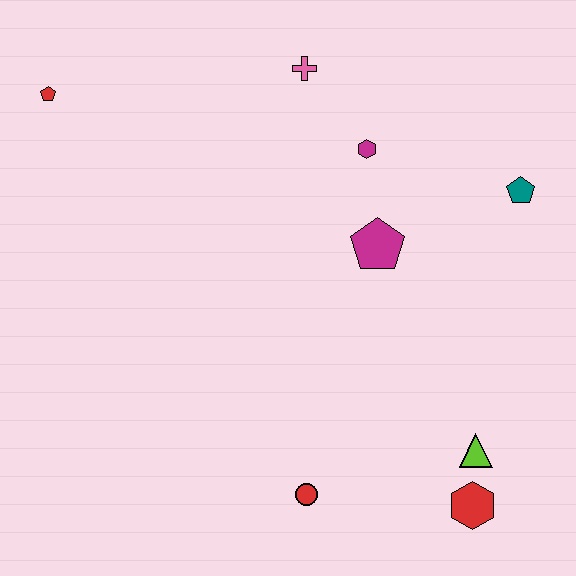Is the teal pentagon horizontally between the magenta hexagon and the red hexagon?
No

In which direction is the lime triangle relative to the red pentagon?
The lime triangle is to the right of the red pentagon.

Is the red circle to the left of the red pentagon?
No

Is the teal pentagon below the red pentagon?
Yes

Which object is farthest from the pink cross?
The red hexagon is farthest from the pink cross.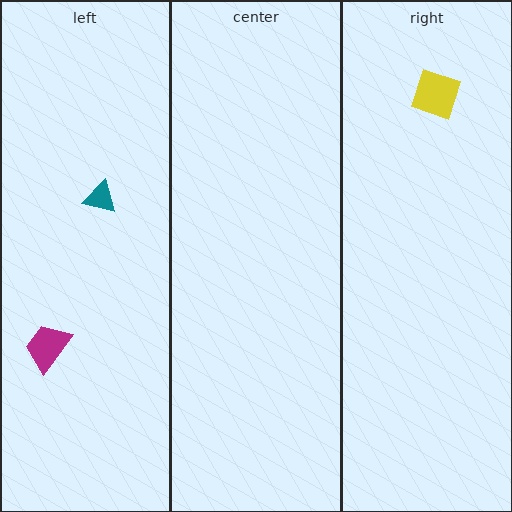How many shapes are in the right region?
1.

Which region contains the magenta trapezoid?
The left region.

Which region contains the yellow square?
The right region.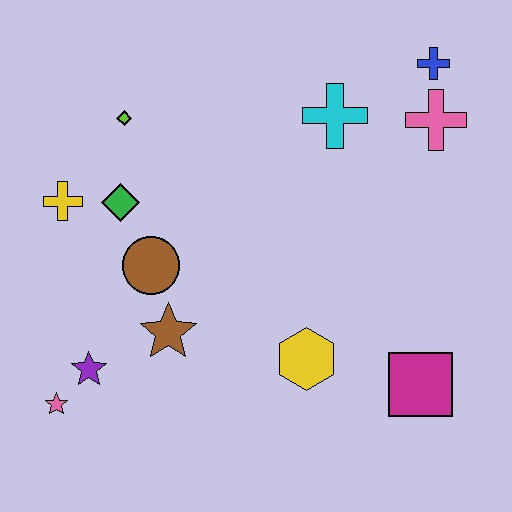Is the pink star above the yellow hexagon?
No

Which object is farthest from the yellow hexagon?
The blue cross is farthest from the yellow hexagon.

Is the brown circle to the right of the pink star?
Yes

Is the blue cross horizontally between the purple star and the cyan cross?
No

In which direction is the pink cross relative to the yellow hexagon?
The pink cross is above the yellow hexagon.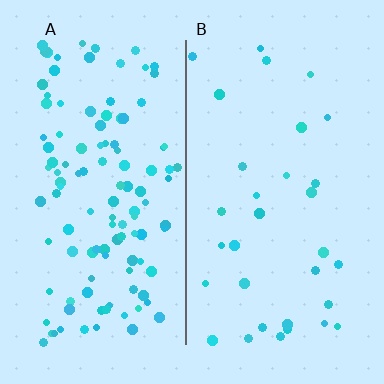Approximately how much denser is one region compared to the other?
Approximately 3.7× — region A over region B.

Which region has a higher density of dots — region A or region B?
A (the left).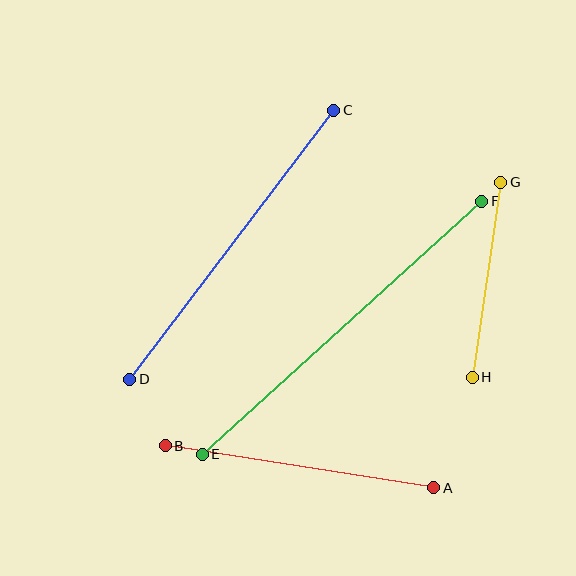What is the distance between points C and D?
The distance is approximately 338 pixels.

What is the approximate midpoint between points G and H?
The midpoint is at approximately (486, 280) pixels.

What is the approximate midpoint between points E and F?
The midpoint is at approximately (342, 328) pixels.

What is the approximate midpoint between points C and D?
The midpoint is at approximately (232, 245) pixels.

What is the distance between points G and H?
The distance is approximately 197 pixels.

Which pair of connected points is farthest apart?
Points E and F are farthest apart.